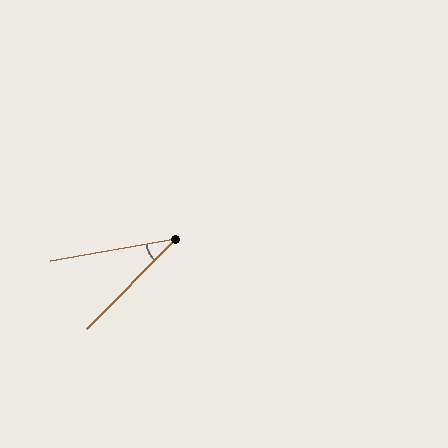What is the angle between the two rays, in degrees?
Approximately 35 degrees.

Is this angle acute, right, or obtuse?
It is acute.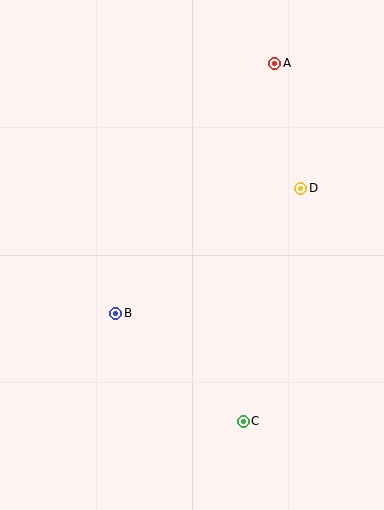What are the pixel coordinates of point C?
Point C is at (243, 421).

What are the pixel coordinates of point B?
Point B is at (116, 313).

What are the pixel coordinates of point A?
Point A is at (275, 63).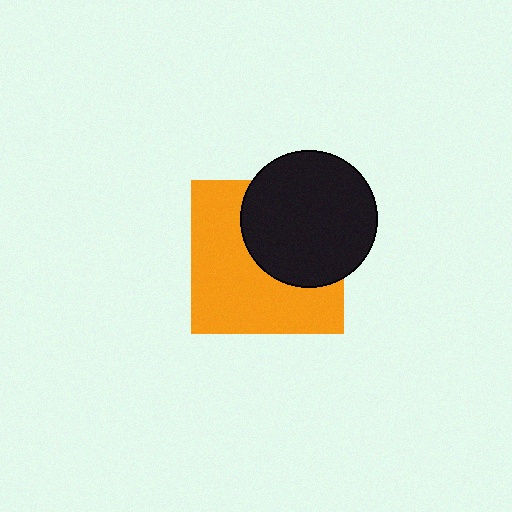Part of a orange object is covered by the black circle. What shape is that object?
It is a square.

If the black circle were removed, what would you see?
You would see the complete orange square.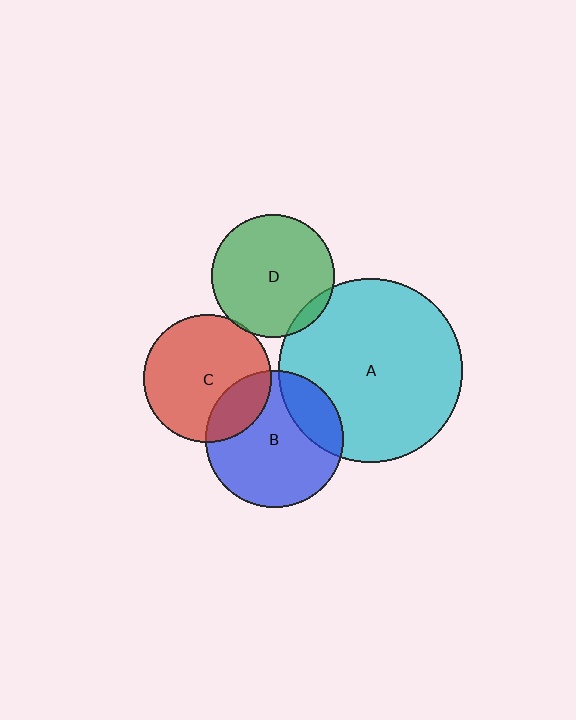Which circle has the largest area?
Circle A (cyan).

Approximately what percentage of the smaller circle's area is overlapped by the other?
Approximately 20%.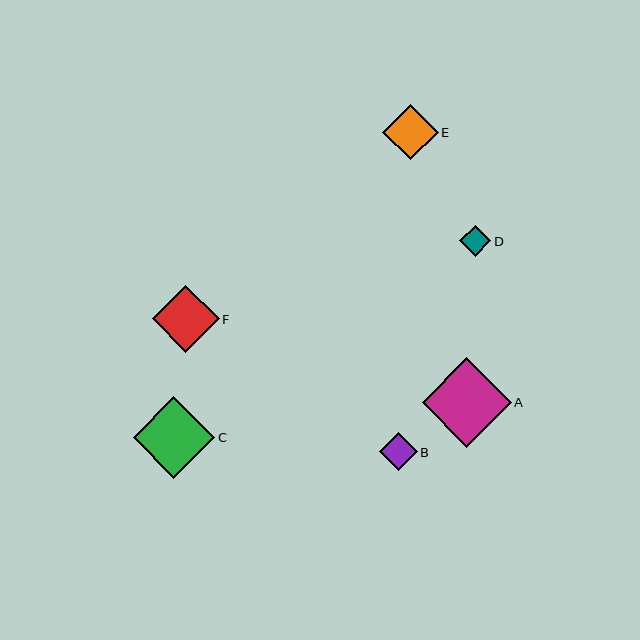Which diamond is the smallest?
Diamond D is the smallest with a size of approximately 31 pixels.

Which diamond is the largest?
Diamond A is the largest with a size of approximately 89 pixels.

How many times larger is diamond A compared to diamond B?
Diamond A is approximately 2.4 times the size of diamond B.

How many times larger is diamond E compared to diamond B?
Diamond E is approximately 1.5 times the size of diamond B.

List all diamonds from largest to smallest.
From largest to smallest: A, C, F, E, B, D.